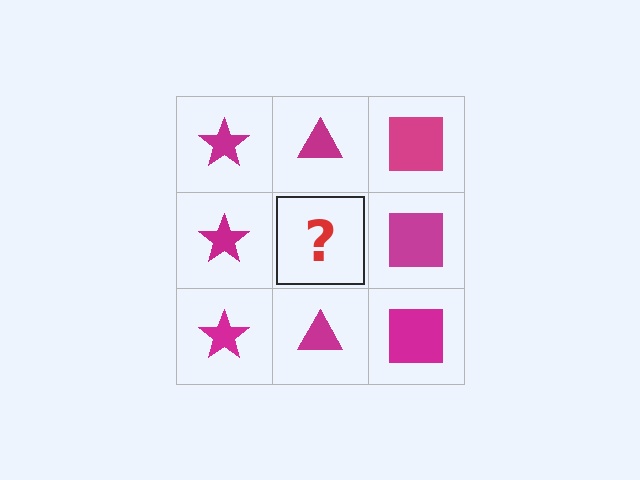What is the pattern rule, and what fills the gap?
The rule is that each column has a consistent shape. The gap should be filled with a magenta triangle.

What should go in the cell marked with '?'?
The missing cell should contain a magenta triangle.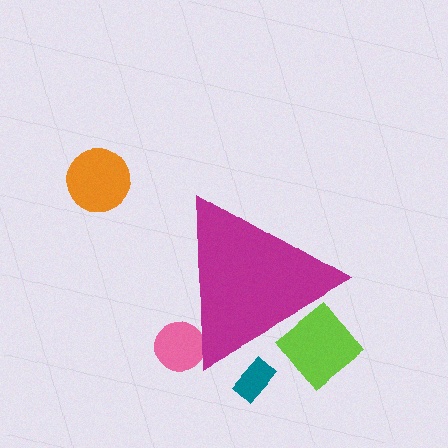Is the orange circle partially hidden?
No, the orange circle is fully visible.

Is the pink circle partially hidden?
Yes, the pink circle is partially hidden behind the magenta triangle.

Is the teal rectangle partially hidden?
Yes, the teal rectangle is partially hidden behind the magenta triangle.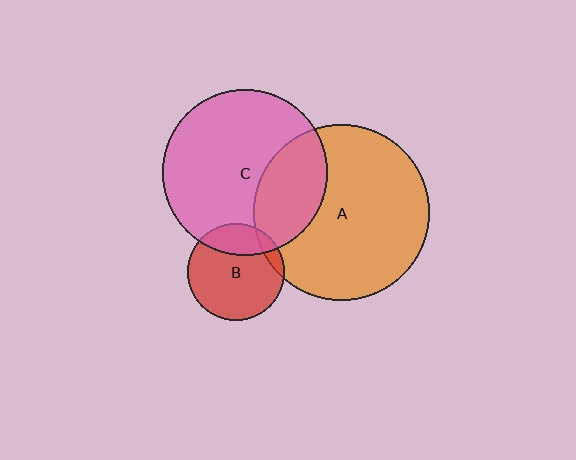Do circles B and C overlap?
Yes.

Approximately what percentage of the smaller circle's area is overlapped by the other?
Approximately 25%.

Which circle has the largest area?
Circle A (orange).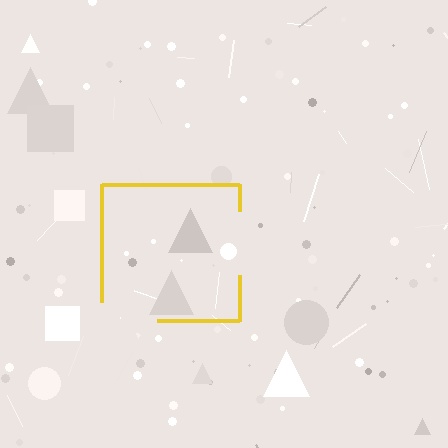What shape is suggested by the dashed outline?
The dashed outline suggests a square.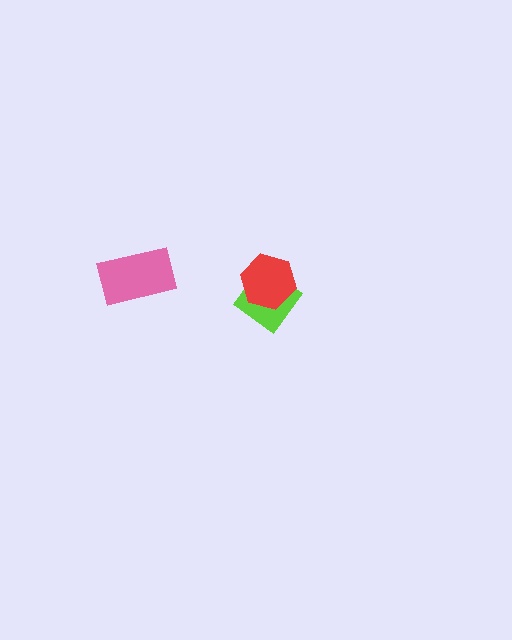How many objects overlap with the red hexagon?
1 object overlaps with the red hexagon.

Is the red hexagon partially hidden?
No, no other shape covers it.